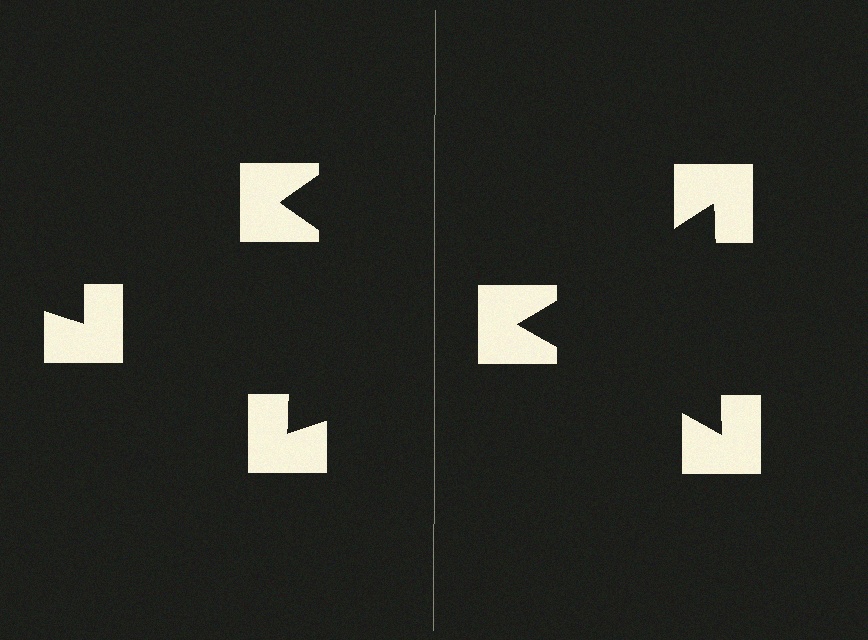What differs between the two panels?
The notched squares are positioned identically on both sides; only the wedge orientations differ. On the right they align to a triangle; on the left they are misaligned.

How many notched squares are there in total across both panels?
6 — 3 on each side.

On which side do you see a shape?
An illusory triangle appears on the right side. On the left side the wedge cuts are rotated, so no coherent shape forms.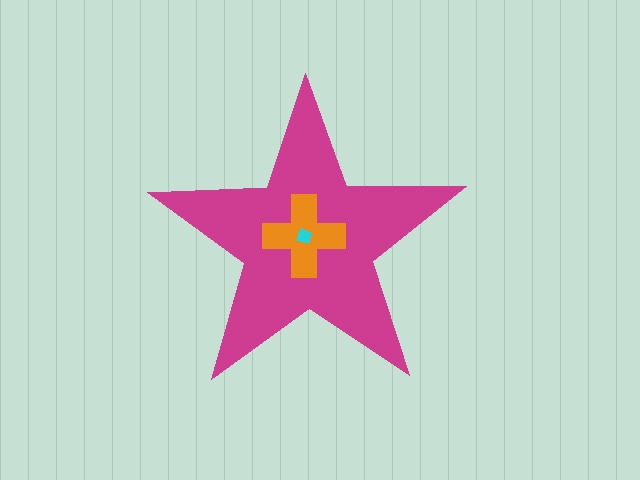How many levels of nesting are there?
3.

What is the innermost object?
The cyan square.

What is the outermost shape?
The magenta star.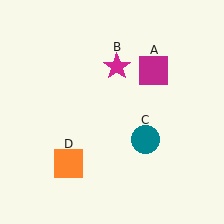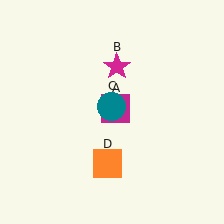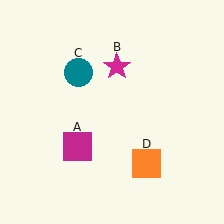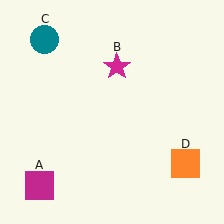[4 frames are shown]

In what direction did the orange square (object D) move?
The orange square (object D) moved right.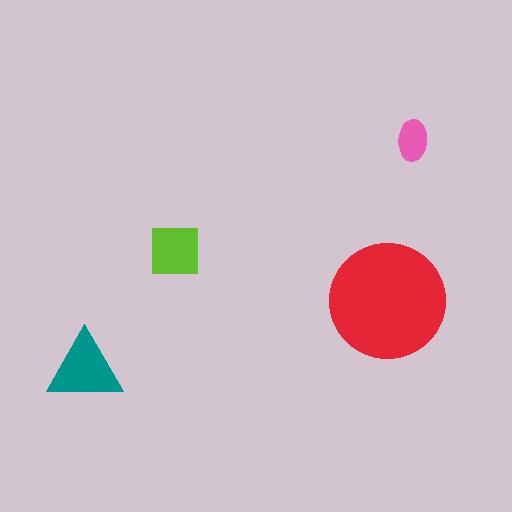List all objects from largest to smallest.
The red circle, the teal triangle, the lime square, the pink ellipse.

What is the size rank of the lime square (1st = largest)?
3rd.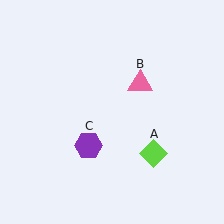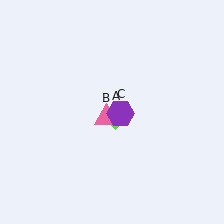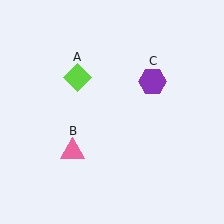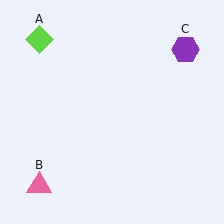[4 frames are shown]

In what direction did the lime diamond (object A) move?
The lime diamond (object A) moved up and to the left.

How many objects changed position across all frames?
3 objects changed position: lime diamond (object A), pink triangle (object B), purple hexagon (object C).